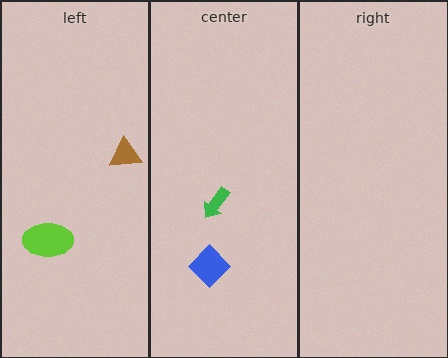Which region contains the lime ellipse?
The left region.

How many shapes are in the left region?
2.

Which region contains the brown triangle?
The left region.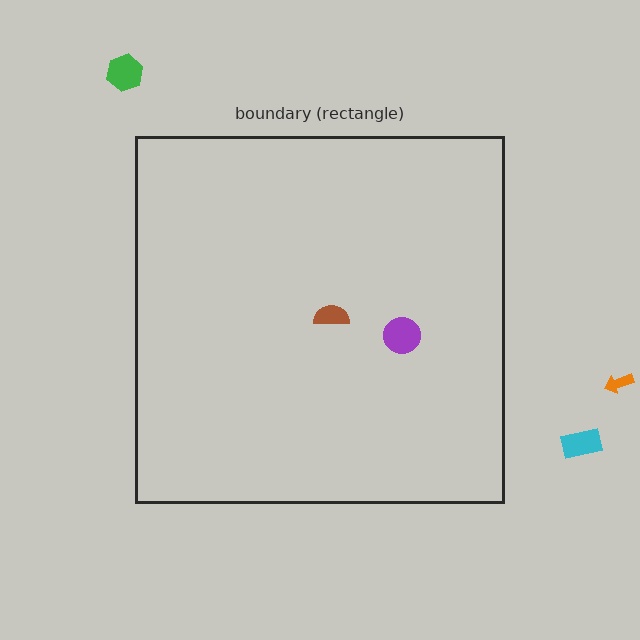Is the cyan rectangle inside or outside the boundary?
Outside.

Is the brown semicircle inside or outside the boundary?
Inside.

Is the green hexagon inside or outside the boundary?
Outside.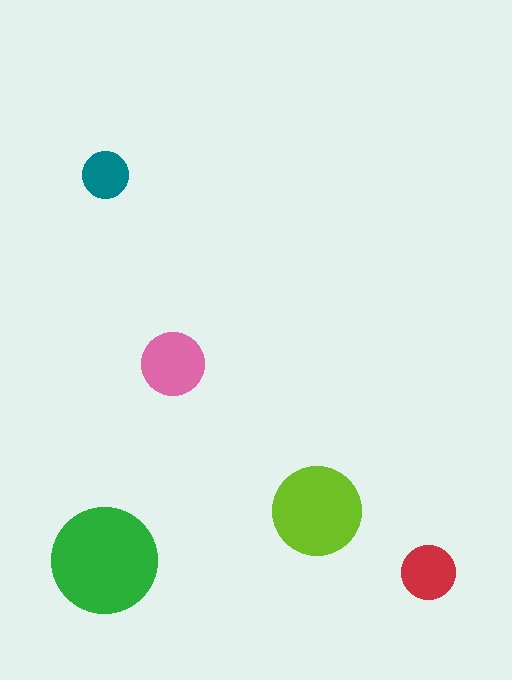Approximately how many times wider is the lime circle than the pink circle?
About 1.5 times wider.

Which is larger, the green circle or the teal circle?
The green one.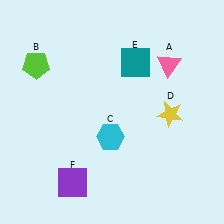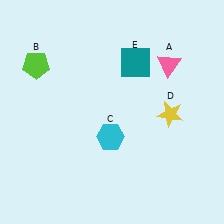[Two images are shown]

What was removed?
The purple square (F) was removed in Image 2.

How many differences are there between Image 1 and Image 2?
There is 1 difference between the two images.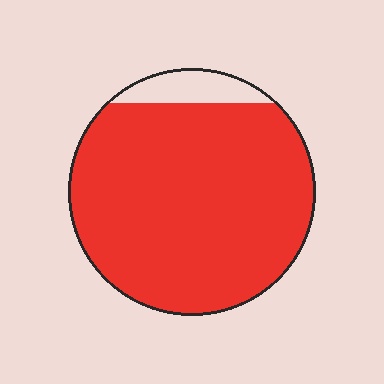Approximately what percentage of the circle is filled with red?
Approximately 90%.